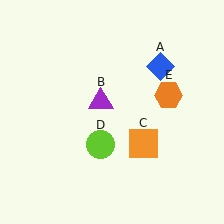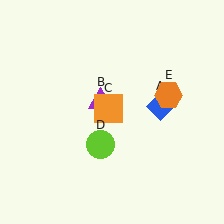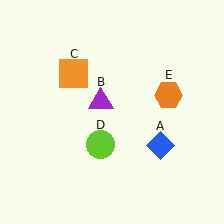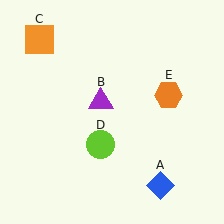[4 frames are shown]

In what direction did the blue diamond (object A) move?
The blue diamond (object A) moved down.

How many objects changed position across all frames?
2 objects changed position: blue diamond (object A), orange square (object C).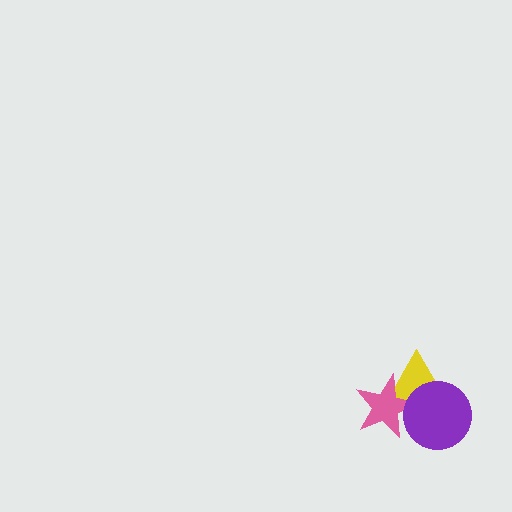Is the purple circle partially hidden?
No, no other shape covers it.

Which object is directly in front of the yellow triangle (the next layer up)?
The pink star is directly in front of the yellow triangle.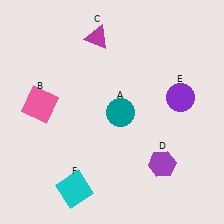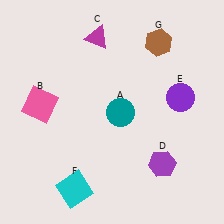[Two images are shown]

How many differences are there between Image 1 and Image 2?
There is 1 difference between the two images.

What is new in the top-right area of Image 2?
A brown hexagon (G) was added in the top-right area of Image 2.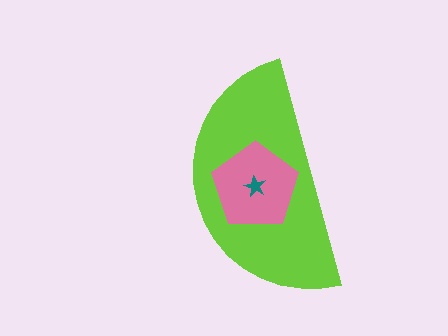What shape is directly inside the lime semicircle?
The pink pentagon.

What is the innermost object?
The teal star.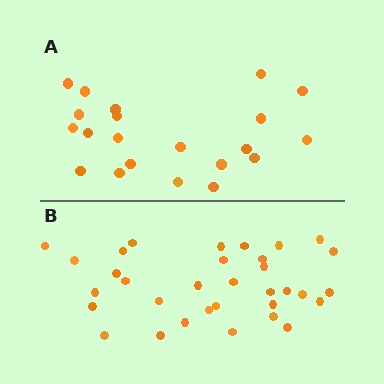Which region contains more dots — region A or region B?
Region B (the bottom region) has more dots.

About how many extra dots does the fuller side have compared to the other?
Region B has roughly 12 or so more dots than region A.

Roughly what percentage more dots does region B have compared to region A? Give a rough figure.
About 55% more.